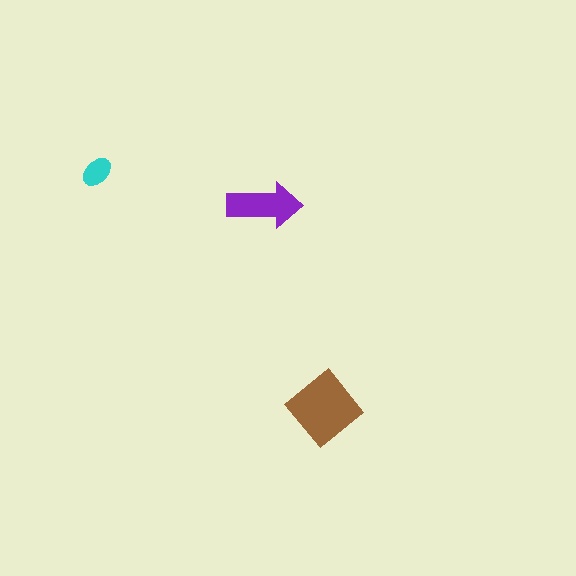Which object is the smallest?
The cyan ellipse.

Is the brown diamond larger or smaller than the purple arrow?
Larger.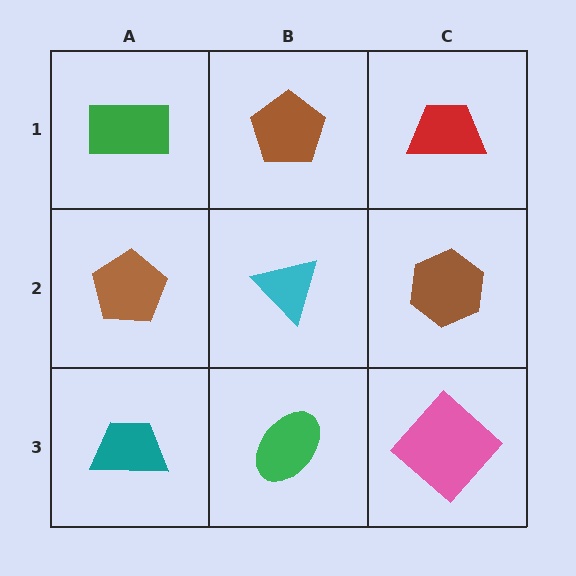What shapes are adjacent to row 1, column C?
A brown hexagon (row 2, column C), a brown pentagon (row 1, column B).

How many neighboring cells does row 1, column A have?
2.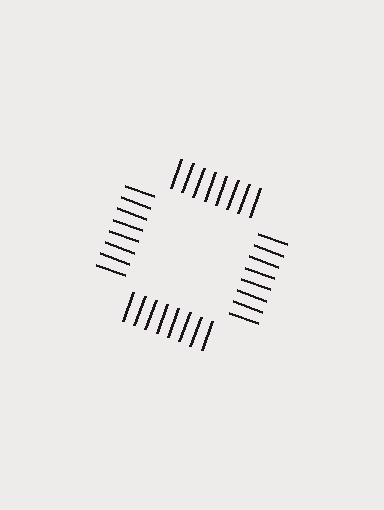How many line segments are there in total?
32 — 8 along each of the 4 edges.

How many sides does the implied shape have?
4 sides — the line-ends trace a square.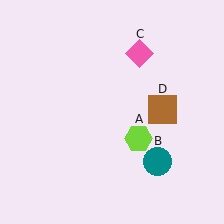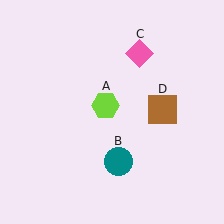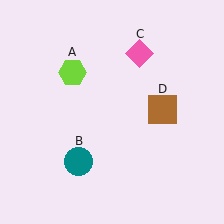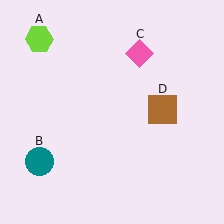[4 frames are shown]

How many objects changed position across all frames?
2 objects changed position: lime hexagon (object A), teal circle (object B).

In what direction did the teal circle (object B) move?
The teal circle (object B) moved left.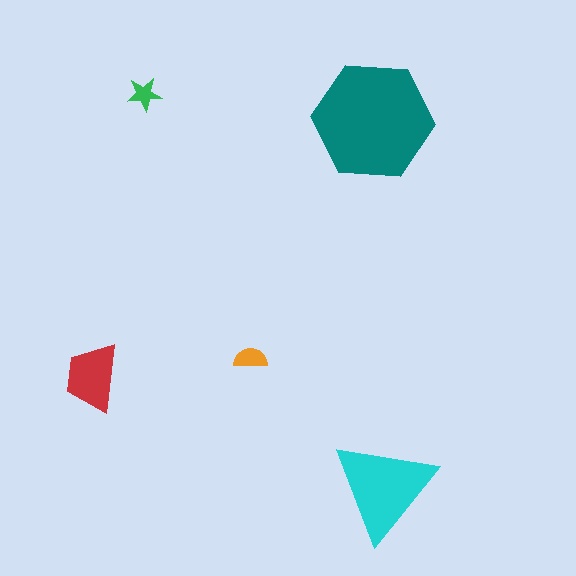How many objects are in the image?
There are 5 objects in the image.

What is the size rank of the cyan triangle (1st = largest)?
2nd.